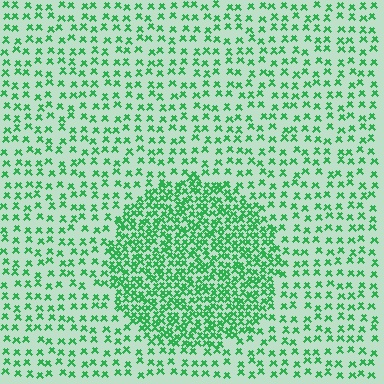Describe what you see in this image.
The image contains small green elements arranged at two different densities. A circle-shaped region is visible where the elements are more densely packed than the surrounding area.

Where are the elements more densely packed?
The elements are more densely packed inside the circle boundary.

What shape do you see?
I see a circle.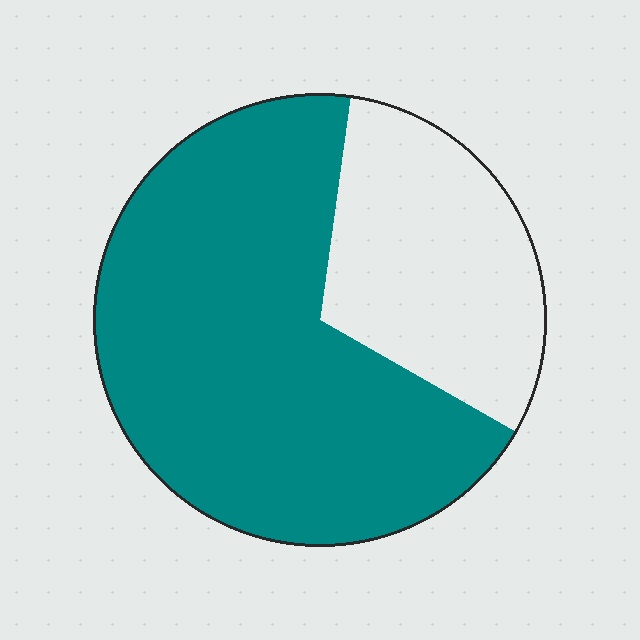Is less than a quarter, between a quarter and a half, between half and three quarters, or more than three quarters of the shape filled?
Between half and three quarters.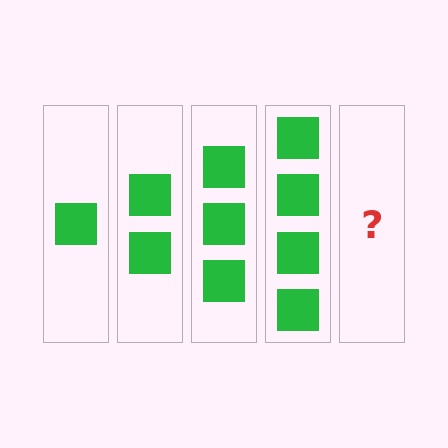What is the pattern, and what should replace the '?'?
The pattern is that each step adds one more square. The '?' should be 5 squares.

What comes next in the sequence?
The next element should be 5 squares.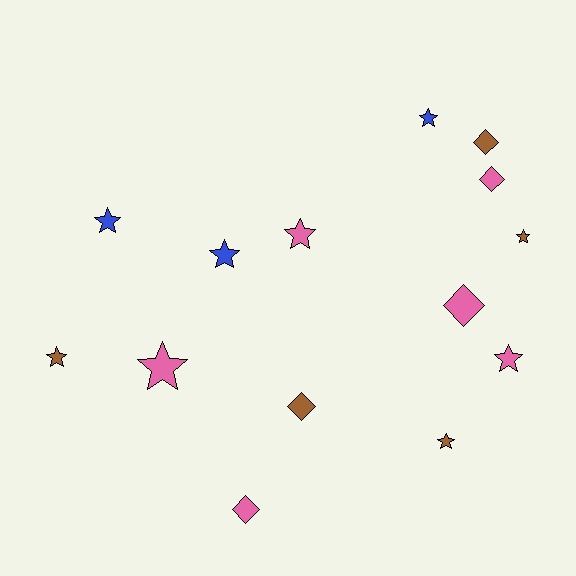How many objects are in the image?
There are 14 objects.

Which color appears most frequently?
Pink, with 6 objects.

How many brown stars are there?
There are 3 brown stars.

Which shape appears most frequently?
Star, with 9 objects.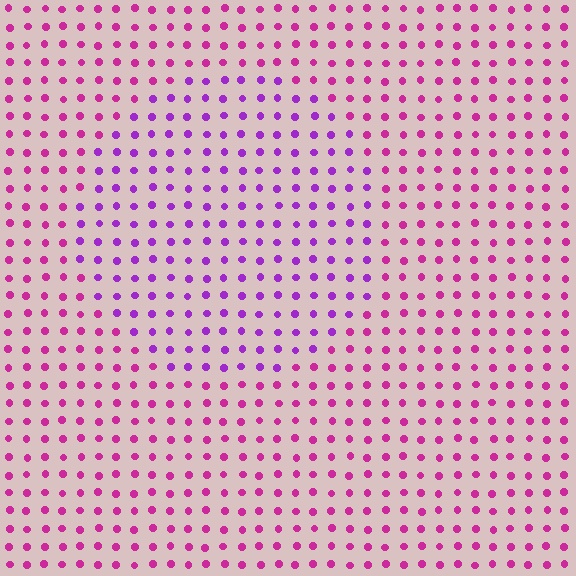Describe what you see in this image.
The image is filled with small magenta elements in a uniform arrangement. A circle-shaped region is visible where the elements are tinted to a slightly different hue, forming a subtle color boundary.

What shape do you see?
I see a circle.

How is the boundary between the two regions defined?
The boundary is defined purely by a slight shift in hue (about 34 degrees). Spacing, size, and orientation are identical on both sides.